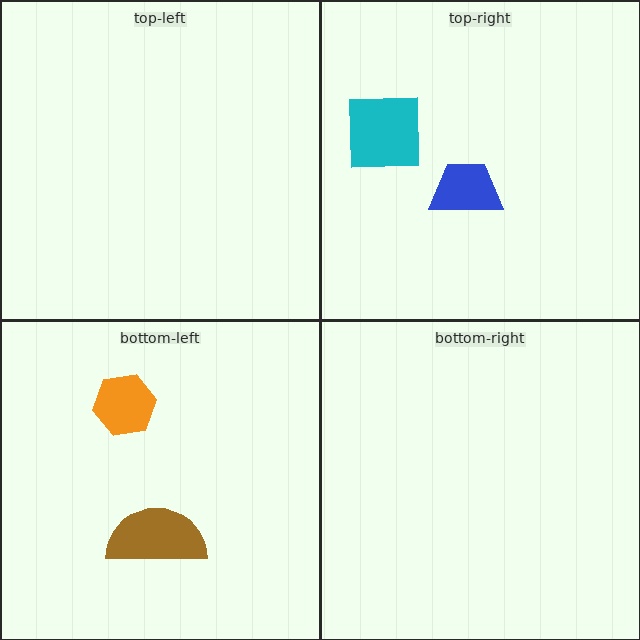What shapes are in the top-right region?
The blue trapezoid, the cyan square.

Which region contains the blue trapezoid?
The top-right region.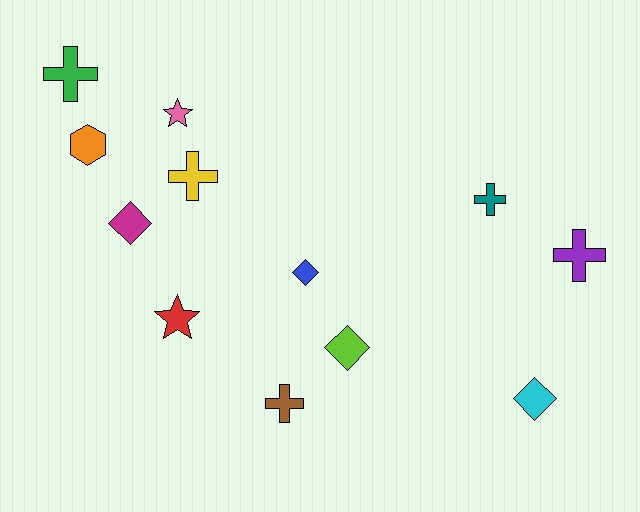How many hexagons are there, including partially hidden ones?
There is 1 hexagon.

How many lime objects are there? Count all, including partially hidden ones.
There is 1 lime object.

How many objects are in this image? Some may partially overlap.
There are 12 objects.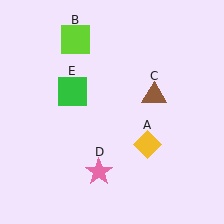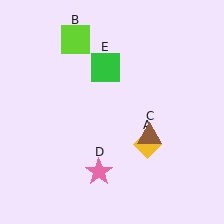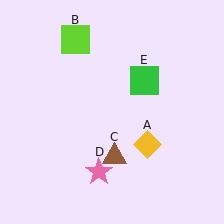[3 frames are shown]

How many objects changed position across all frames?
2 objects changed position: brown triangle (object C), green square (object E).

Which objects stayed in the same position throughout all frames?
Yellow diamond (object A) and lime square (object B) and pink star (object D) remained stationary.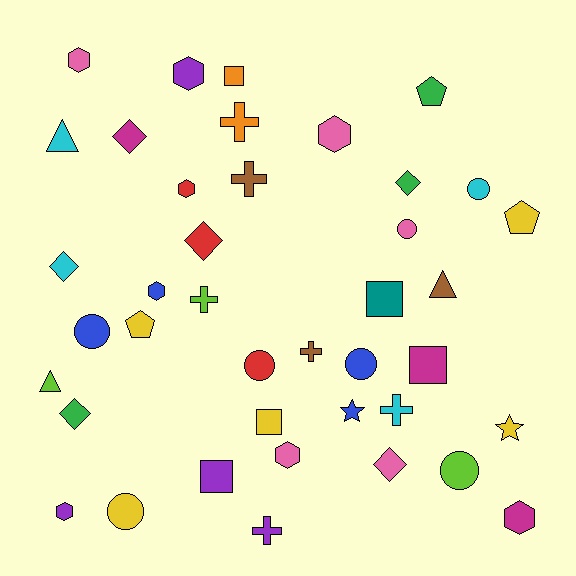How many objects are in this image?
There are 40 objects.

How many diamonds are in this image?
There are 6 diamonds.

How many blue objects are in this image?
There are 4 blue objects.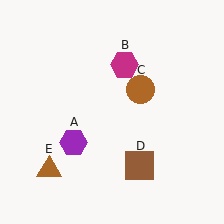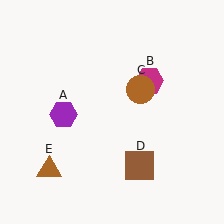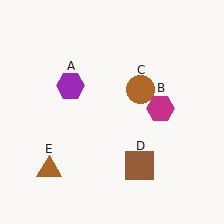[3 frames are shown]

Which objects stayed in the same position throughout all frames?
Brown circle (object C) and brown square (object D) and brown triangle (object E) remained stationary.